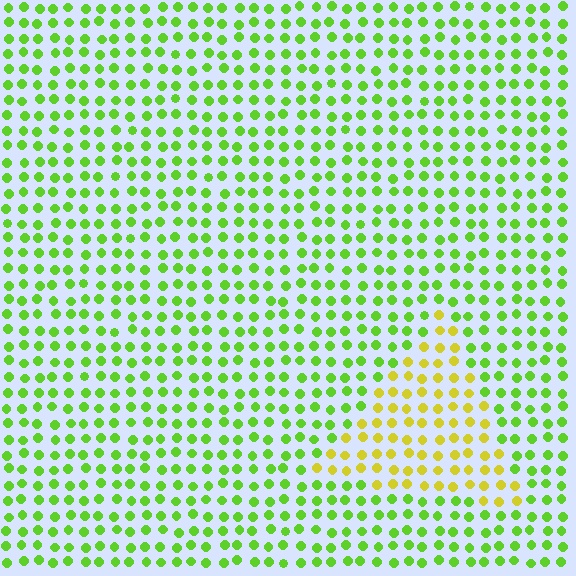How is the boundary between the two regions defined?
The boundary is defined purely by a slight shift in hue (about 43 degrees). Spacing, size, and orientation are identical on both sides.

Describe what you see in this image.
The image is filled with small lime elements in a uniform arrangement. A triangle-shaped region is visible where the elements are tinted to a slightly different hue, forming a subtle color boundary.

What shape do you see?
I see a triangle.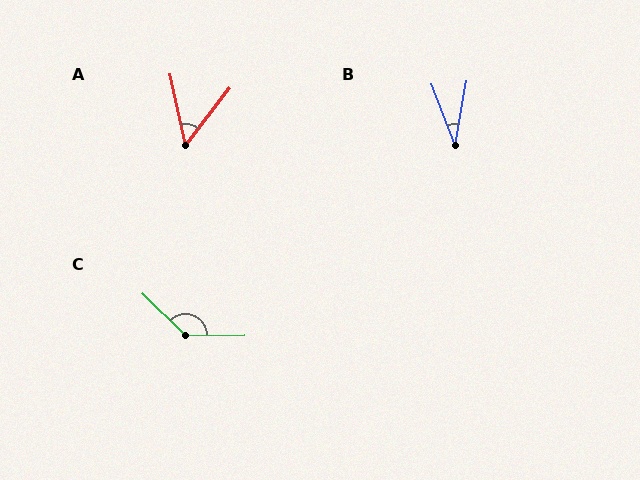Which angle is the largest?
C, at approximately 135 degrees.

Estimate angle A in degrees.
Approximately 50 degrees.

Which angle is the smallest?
B, at approximately 30 degrees.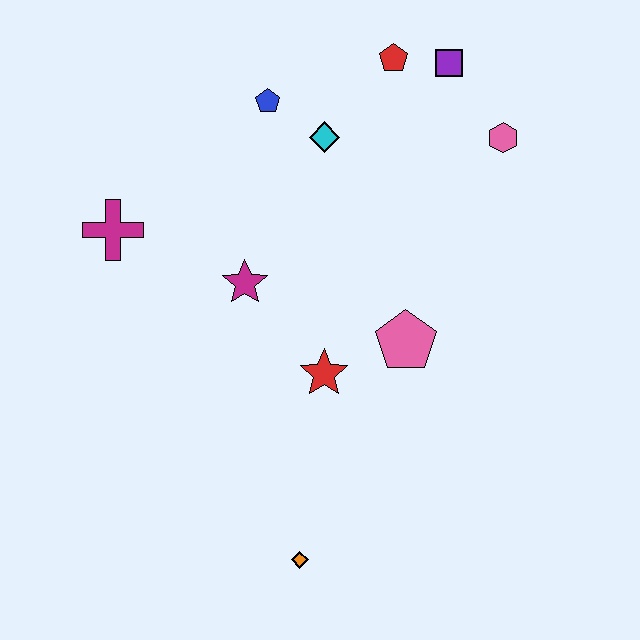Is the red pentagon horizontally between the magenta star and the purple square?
Yes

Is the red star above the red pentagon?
No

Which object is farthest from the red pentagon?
The orange diamond is farthest from the red pentagon.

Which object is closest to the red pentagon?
The purple square is closest to the red pentagon.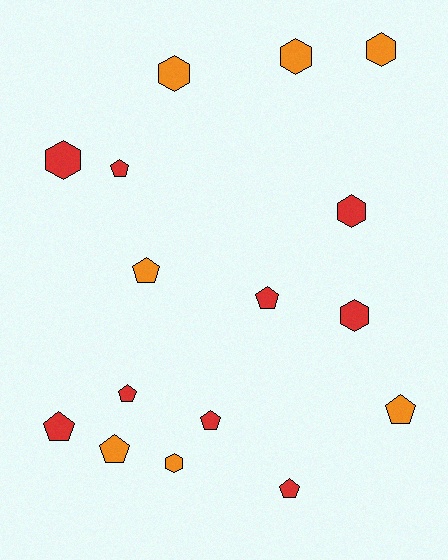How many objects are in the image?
There are 16 objects.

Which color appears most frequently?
Red, with 9 objects.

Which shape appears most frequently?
Pentagon, with 9 objects.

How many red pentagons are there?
There are 6 red pentagons.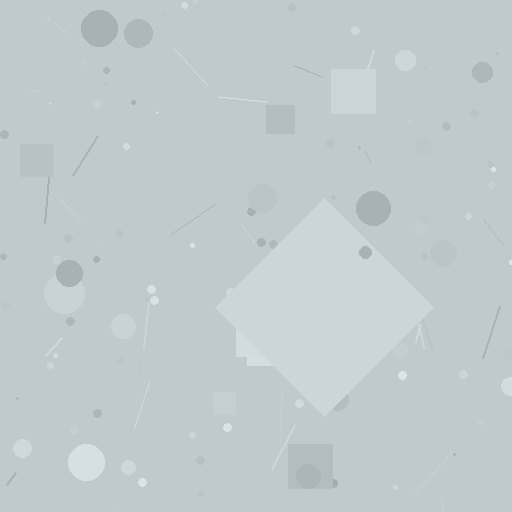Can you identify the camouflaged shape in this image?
The camouflaged shape is a diamond.